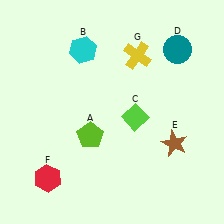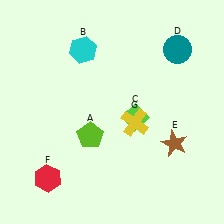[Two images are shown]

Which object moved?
The yellow cross (G) moved down.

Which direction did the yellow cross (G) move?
The yellow cross (G) moved down.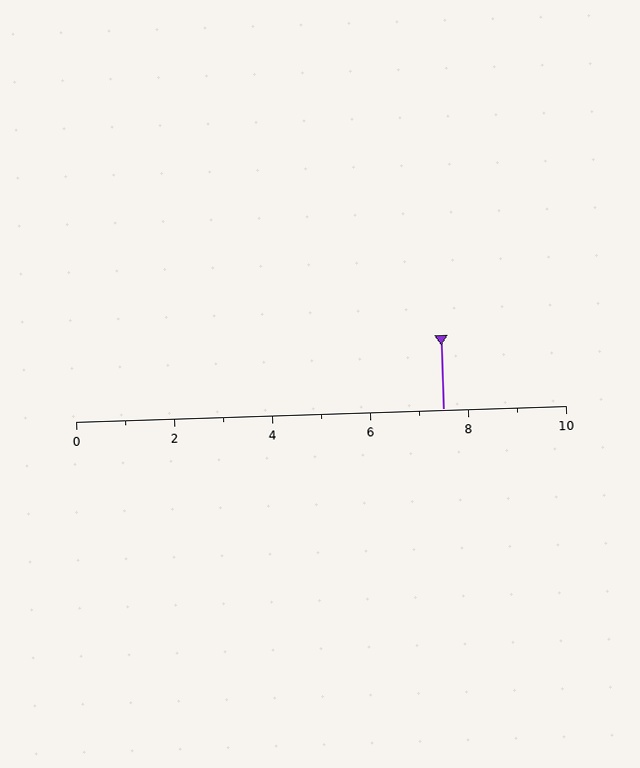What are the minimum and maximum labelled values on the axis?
The axis runs from 0 to 10.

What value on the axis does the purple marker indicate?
The marker indicates approximately 7.5.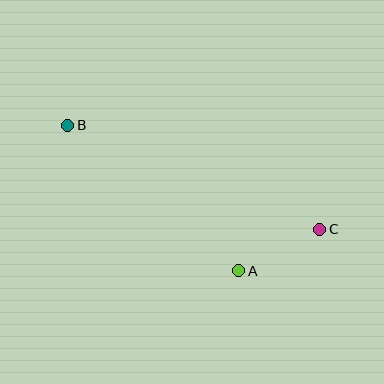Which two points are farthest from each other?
Points B and C are farthest from each other.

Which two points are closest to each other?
Points A and C are closest to each other.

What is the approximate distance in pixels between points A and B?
The distance between A and B is approximately 225 pixels.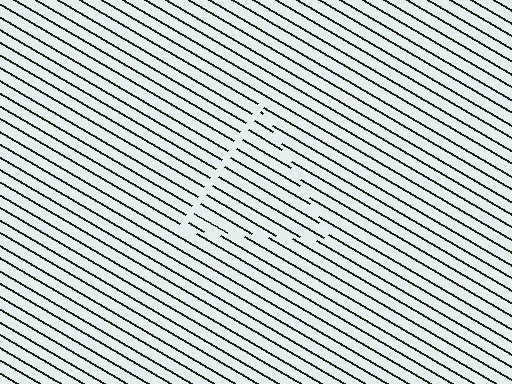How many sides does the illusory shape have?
3 sides — the line-ends trace a triangle.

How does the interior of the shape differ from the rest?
The interior of the shape contains the same grating, shifted by half a period — the contour is defined by the phase discontinuity where line-ends from the inner and outer gratings abut.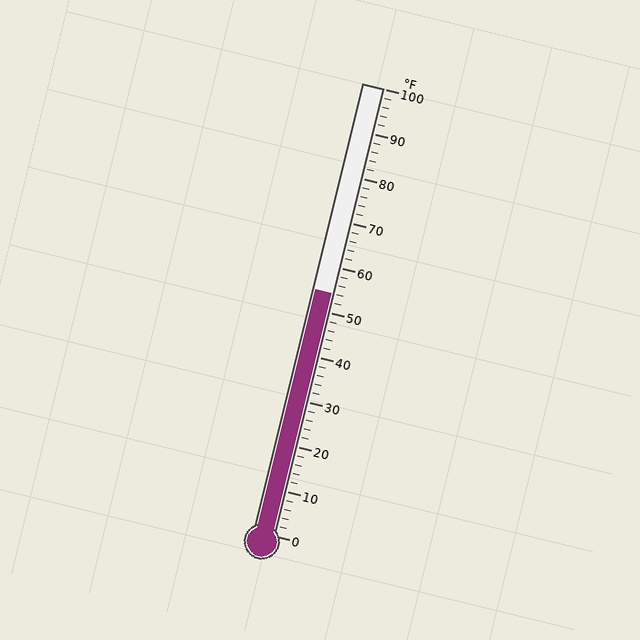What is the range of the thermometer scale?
The thermometer scale ranges from 0°F to 100°F.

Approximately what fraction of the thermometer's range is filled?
The thermometer is filled to approximately 55% of its range.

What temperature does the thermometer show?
The thermometer shows approximately 54°F.